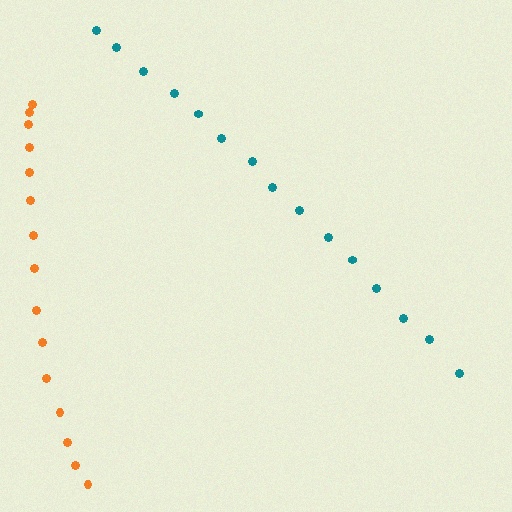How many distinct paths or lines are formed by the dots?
There are 2 distinct paths.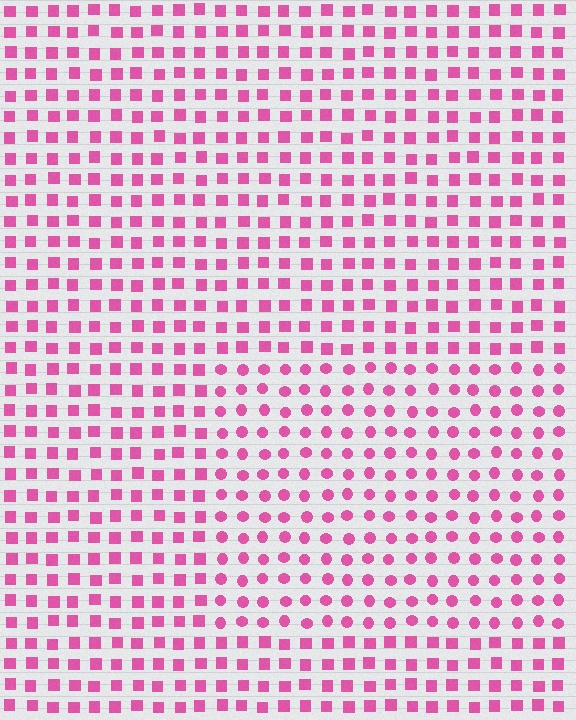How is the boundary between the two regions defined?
The boundary is defined by a change in element shape: circles inside vs. squares outside. All elements share the same color and spacing.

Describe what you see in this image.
The image is filled with small pink elements arranged in a uniform grid. A rectangle-shaped region contains circles, while the surrounding area contains squares. The boundary is defined purely by the change in element shape.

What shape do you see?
I see a rectangle.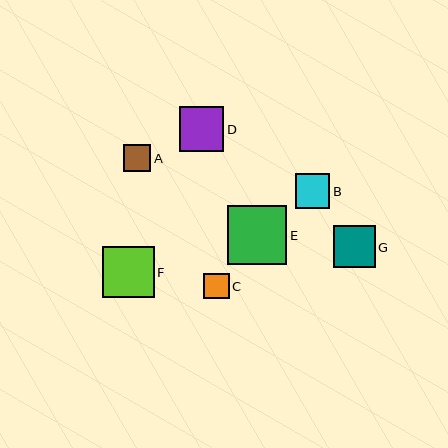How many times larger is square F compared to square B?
Square F is approximately 1.5 times the size of square B.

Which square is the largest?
Square E is the largest with a size of approximately 59 pixels.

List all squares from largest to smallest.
From largest to smallest: E, F, D, G, B, A, C.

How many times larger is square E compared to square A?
Square E is approximately 2.2 times the size of square A.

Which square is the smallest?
Square C is the smallest with a size of approximately 26 pixels.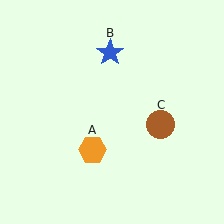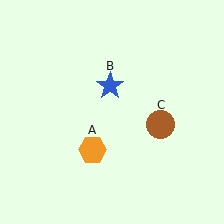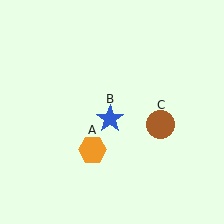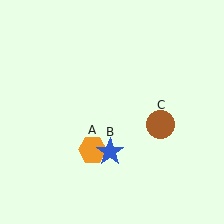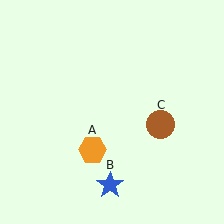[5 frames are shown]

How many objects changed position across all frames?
1 object changed position: blue star (object B).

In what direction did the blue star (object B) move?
The blue star (object B) moved down.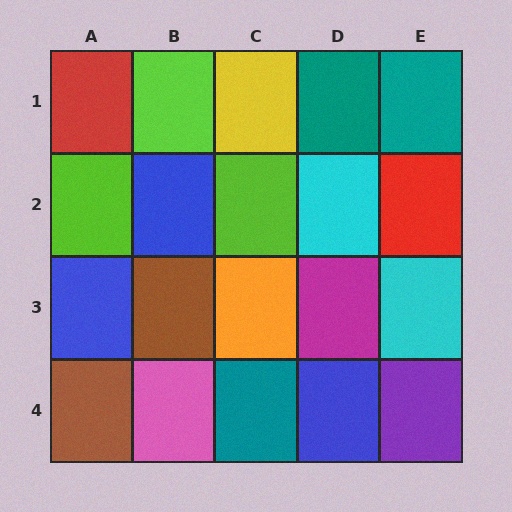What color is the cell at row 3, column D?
Magenta.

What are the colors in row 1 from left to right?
Red, lime, yellow, teal, teal.